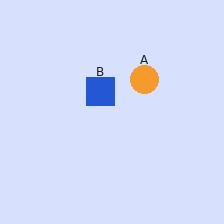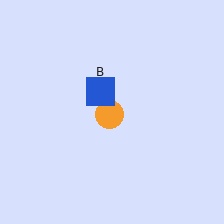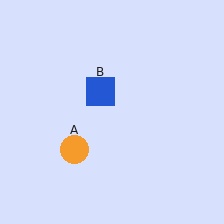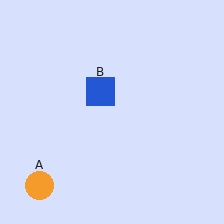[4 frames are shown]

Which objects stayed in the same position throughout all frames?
Blue square (object B) remained stationary.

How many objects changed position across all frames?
1 object changed position: orange circle (object A).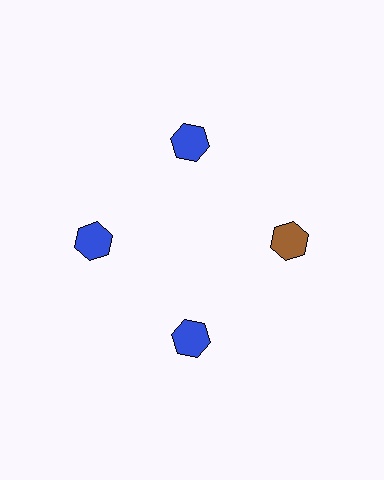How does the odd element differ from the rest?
It has a different color: brown instead of blue.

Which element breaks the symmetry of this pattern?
The brown hexagon at roughly the 3 o'clock position breaks the symmetry. All other shapes are blue hexagons.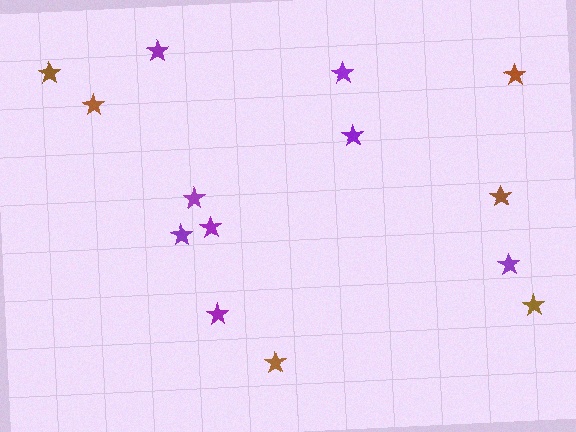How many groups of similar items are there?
There are 2 groups: one group of brown stars (6) and one group of purple stars (8).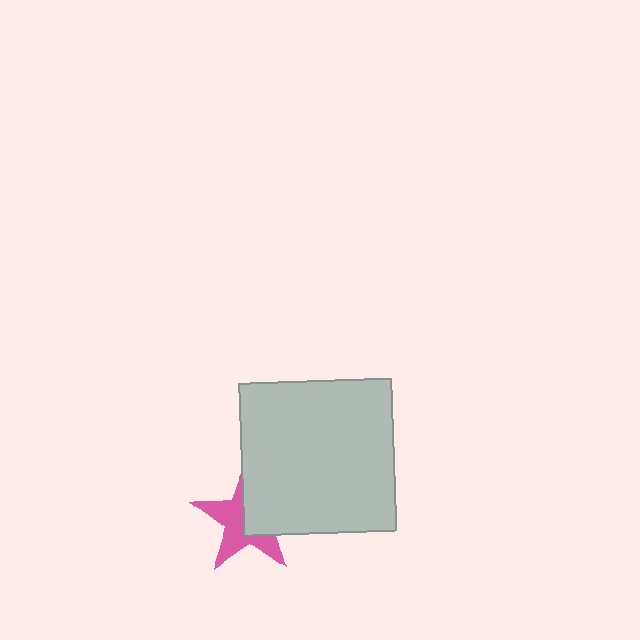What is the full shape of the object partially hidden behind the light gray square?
The partially hidden object is a pink star.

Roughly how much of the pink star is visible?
About half of it is visible (roughly 53%).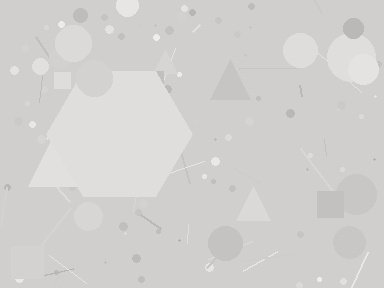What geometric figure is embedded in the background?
A hexagon is embedded in the background.